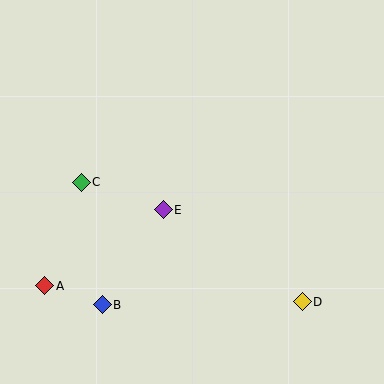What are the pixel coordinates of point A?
Point A is at (45, 286).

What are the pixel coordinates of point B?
Point B is at (102, 305).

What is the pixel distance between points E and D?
The distance between E and D is 167 pixels.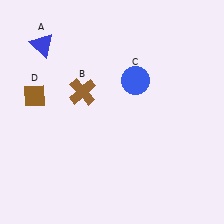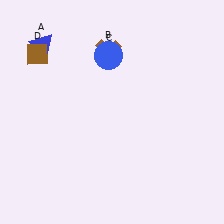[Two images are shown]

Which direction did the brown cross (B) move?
The brown cross (B) moved up.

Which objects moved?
The objects that moved are: the brown cross (B), the blue circle (C), the brown diamond (D).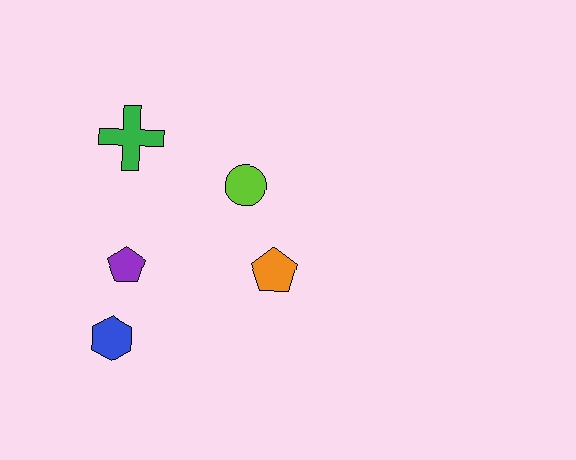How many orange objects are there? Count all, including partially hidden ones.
There is 1 orange object.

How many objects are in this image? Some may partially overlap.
There are 5 objects.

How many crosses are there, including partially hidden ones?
There is 1 cross.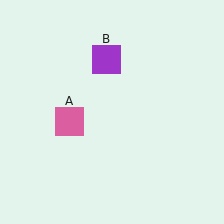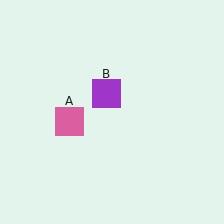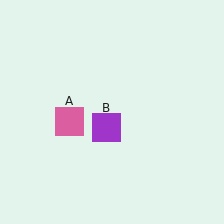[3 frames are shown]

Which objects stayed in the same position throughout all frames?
Pink square (object A) remained stationary.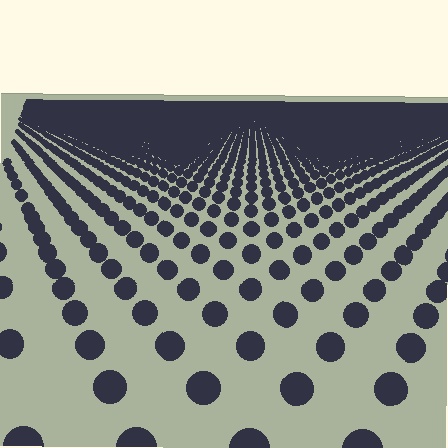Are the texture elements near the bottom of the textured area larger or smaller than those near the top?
Larger. Near the bottom, elements are closer to the viewer and appear at a bigger on-screen size.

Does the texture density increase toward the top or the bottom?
Density increases toward the top.